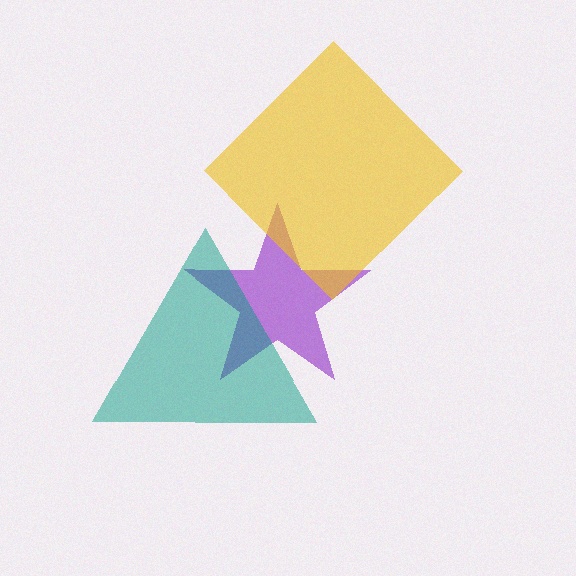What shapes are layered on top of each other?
The layered shapes are: a purple star, a yellow diamond, a teal triangle.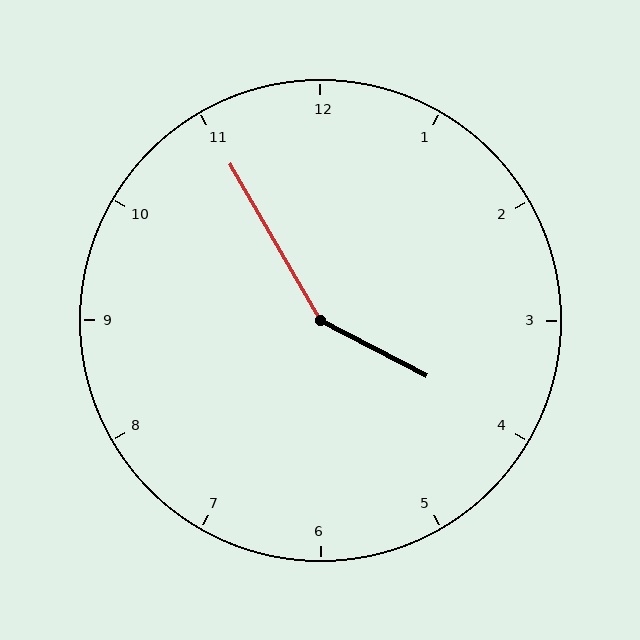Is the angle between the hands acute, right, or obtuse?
It is obtuse.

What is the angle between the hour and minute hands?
Approximately 148 degrees.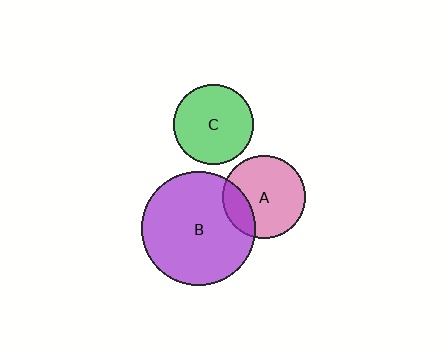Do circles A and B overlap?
Yes.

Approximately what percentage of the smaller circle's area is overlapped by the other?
Approximately 20%.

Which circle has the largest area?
Circle B (purple).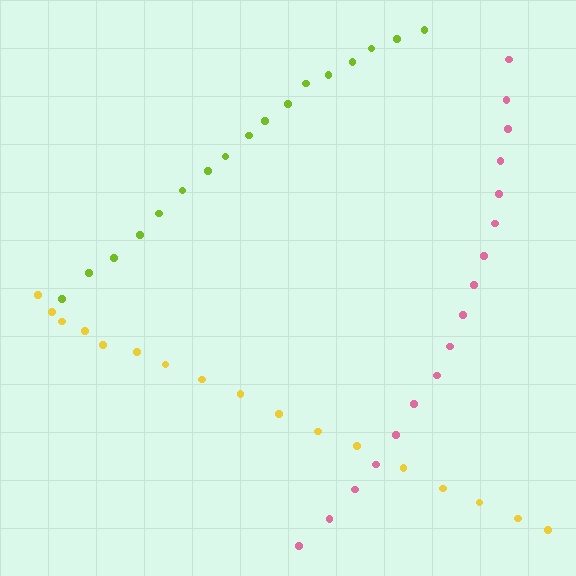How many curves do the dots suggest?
There are 3 distinct paths.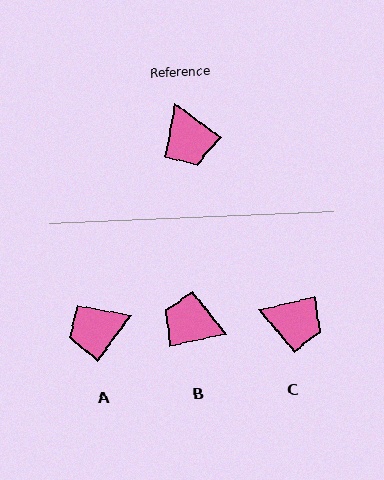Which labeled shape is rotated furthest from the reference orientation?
B, about 132 degrees away.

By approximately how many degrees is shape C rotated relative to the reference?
Approximately 50 degrees counter-clockwise.